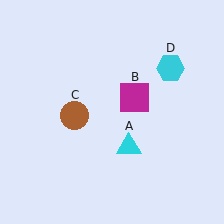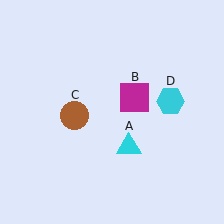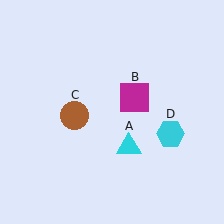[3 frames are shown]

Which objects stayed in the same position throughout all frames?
Cyan triangle (object A) and magenta square (object B) and brown circle (object C) remained stationary.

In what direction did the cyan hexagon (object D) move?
The cyan hexagon (object D) moved down.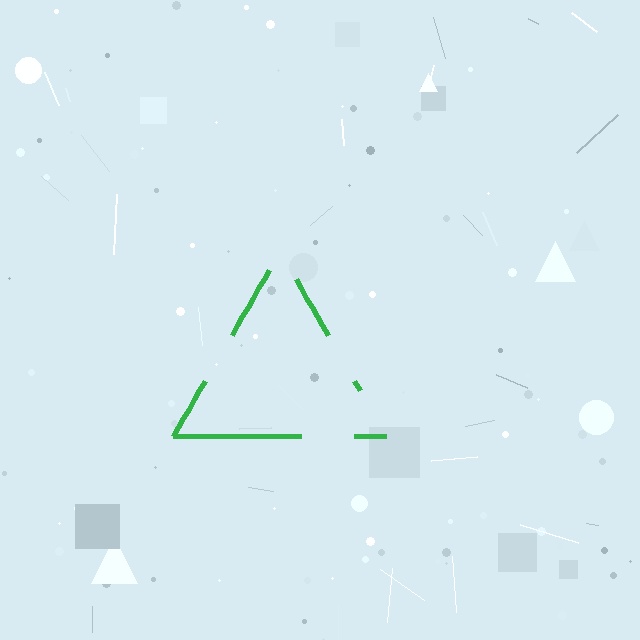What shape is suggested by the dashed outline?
The dashed outline suggests a triangle.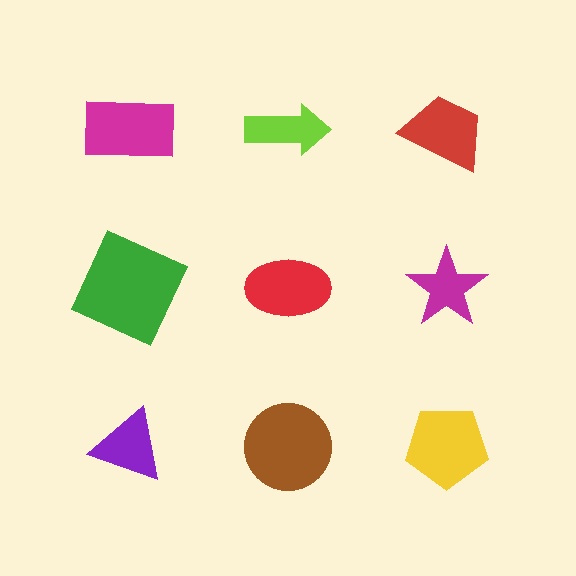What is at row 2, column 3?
A magenta star.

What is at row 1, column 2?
A lime arrow.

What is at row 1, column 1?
A magenta rectangle.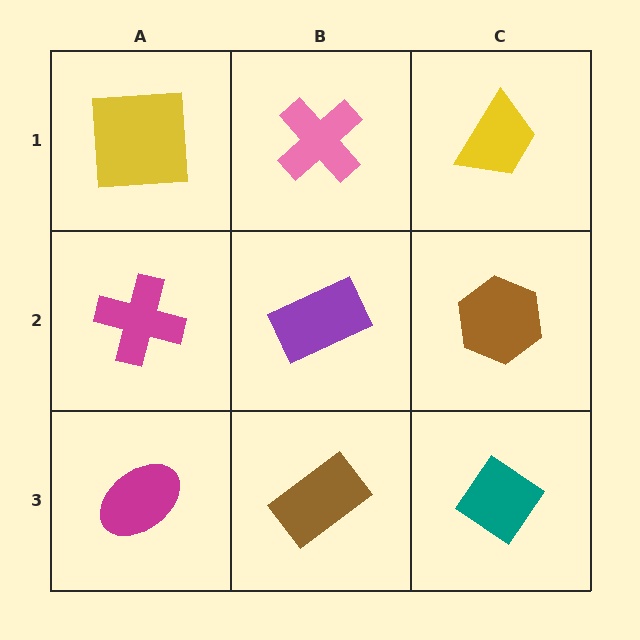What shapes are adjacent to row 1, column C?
A brown hexagon (row 2, column C), a pink cross (row 1, column B).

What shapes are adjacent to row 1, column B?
A purple rectangle (row 2, column B), a yellow square (row 1, column A), a yellow trapezoid (row 1, column C).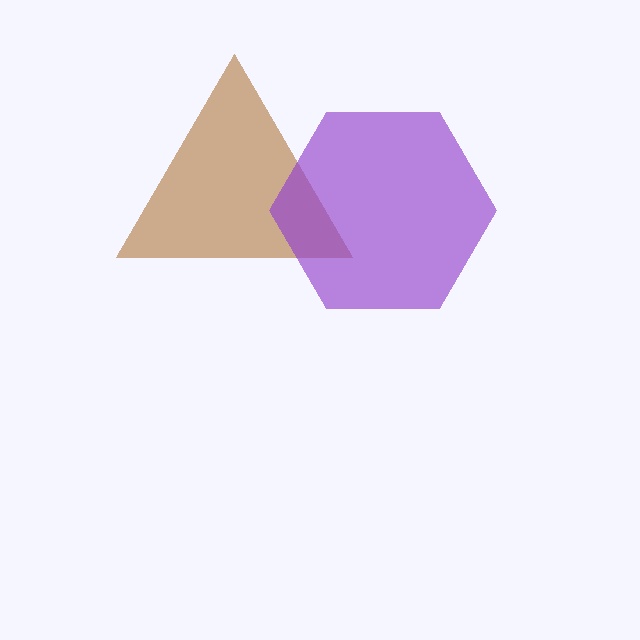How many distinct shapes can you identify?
There are 2 distinct shapes: a brown triangle, a purple hexagon.